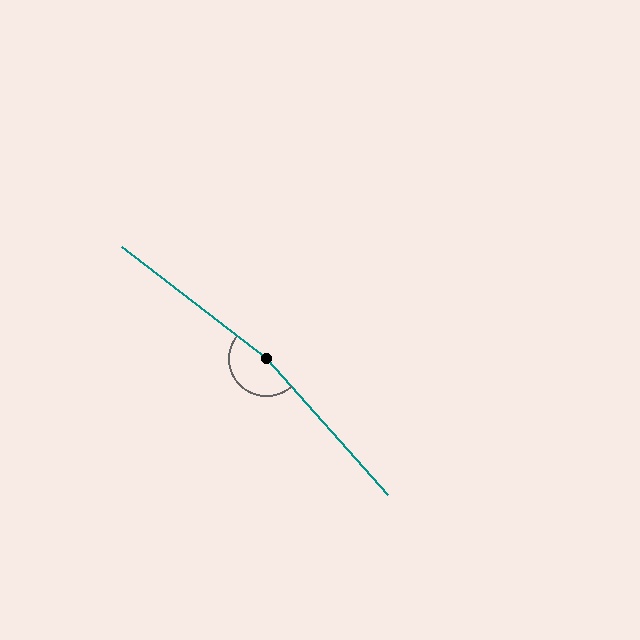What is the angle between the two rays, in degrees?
Approximately 170 degrees.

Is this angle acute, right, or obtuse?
It is obtuse.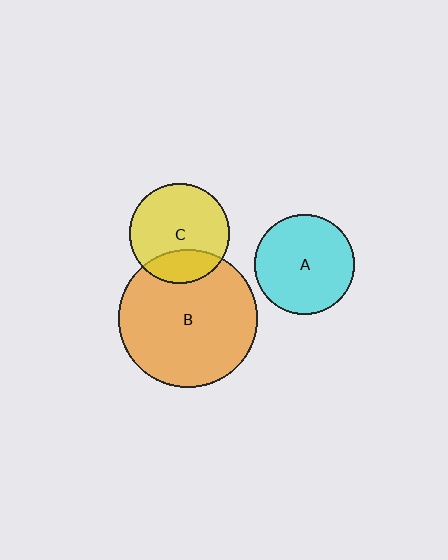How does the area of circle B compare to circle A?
Approximately 1.9 times.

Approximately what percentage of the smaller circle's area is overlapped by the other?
Approximately 25%.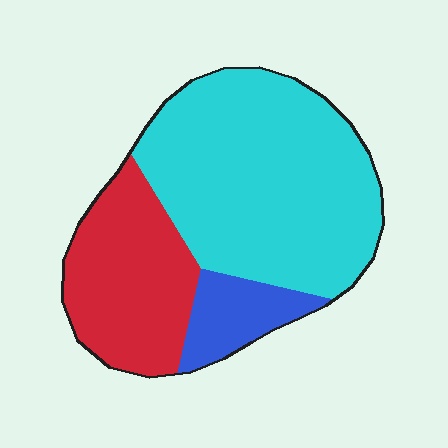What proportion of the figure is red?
Red takes up between a sixth and a third of the figure.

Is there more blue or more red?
Red.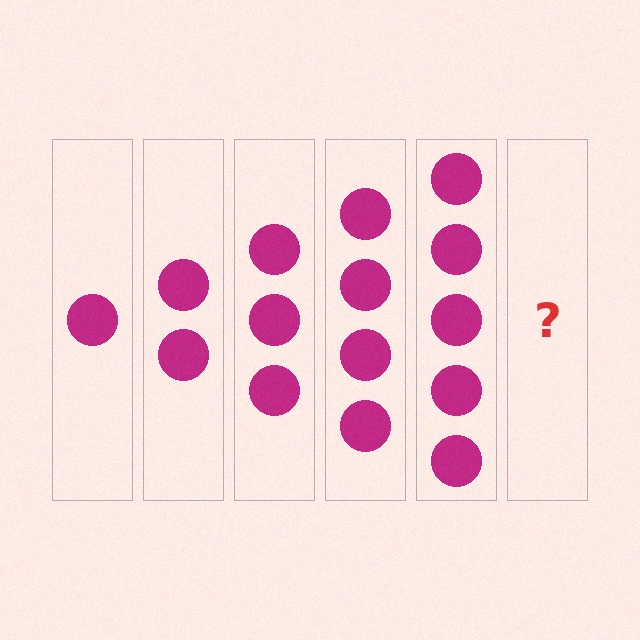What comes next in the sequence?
The next element should be 6 circles.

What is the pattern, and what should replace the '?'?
The pattern is that each step adds one more circle. The '?' should be 6 circles.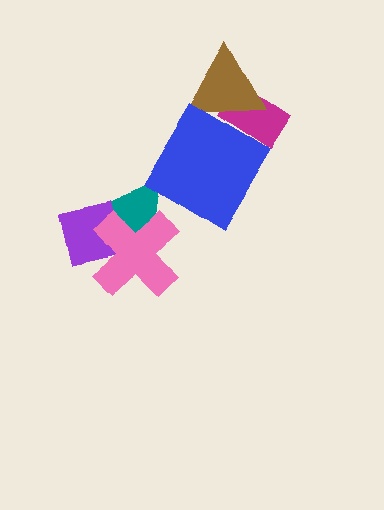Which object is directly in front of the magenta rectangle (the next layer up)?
The brown triangle is directly in front of the magenta rectangle.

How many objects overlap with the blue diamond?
2 objects overlap with the blue diamond.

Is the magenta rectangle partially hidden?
Yes, it is partially covered by another shape.